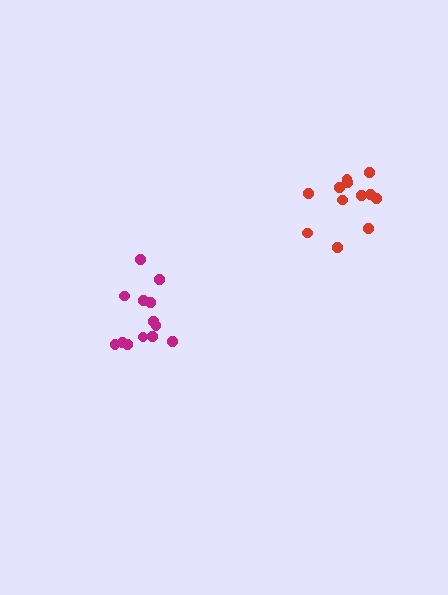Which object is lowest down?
The magenta cluster is bottommost.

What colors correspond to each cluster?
The clusters are colored: magenta, red.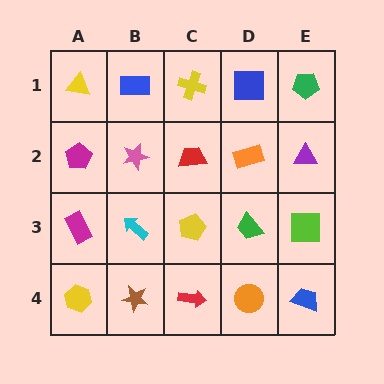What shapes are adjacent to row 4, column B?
A cyan arrow (row 3, column B), a yellow hexagon (row 4, column A), a red arrow (row 4, column C).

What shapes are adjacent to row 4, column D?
A green trapezoid (row 3, column D), a red arrow (row 4, column C), a blue trapezoid (row 4, column E).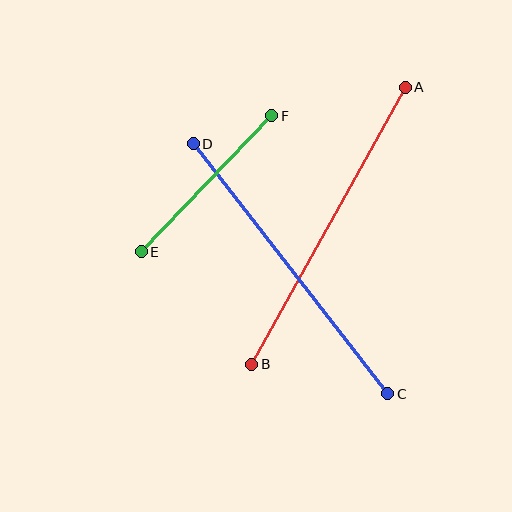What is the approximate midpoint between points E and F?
The midpoint is at approximately (207, 184) pixels.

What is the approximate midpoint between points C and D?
The midpoint is at approximately (290, 269) pixels.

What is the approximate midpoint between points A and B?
The midpoint is at approximately (328, 226) pixels.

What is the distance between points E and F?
The distance is approximately 189 pixels.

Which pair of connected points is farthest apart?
Points A and B are farthest apart.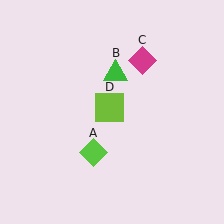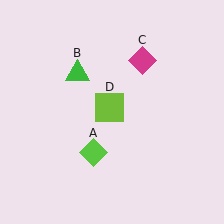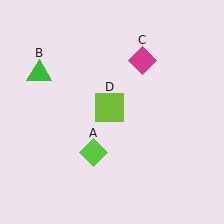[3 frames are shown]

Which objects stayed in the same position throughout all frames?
Lime diamond (object A) and magenta diamond (object C) and lime square (object D) remained stationary.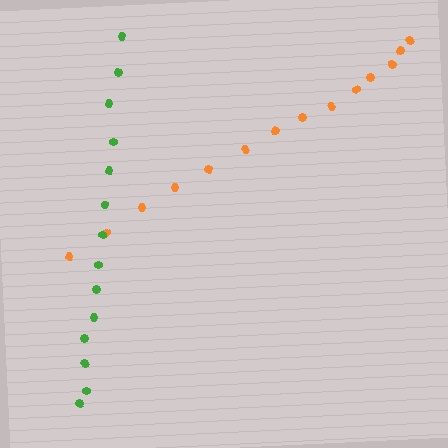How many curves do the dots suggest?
There are 2 distinct paths.